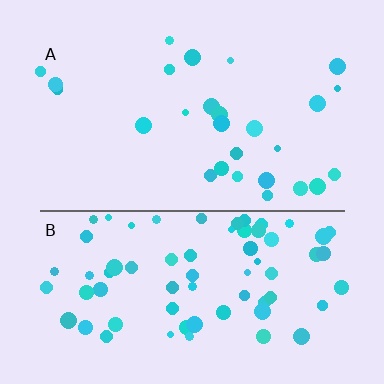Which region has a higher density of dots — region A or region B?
B (the bottom).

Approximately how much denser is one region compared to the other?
Approximately 2.7× — region B over region A.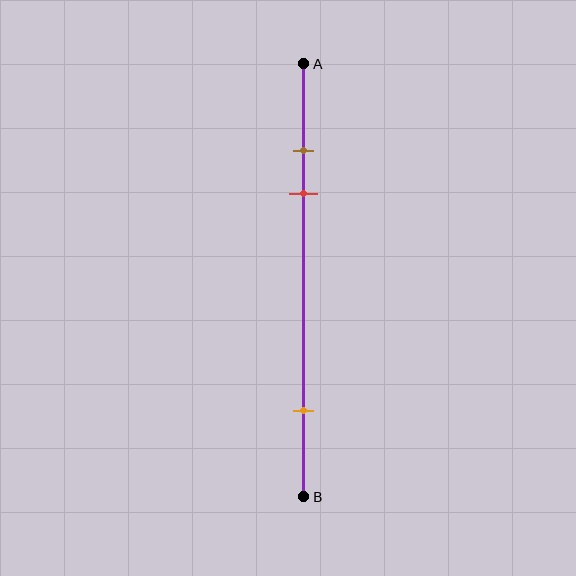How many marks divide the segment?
There are 3 marks dividing the segment.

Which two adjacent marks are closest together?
The brown and red marks are the closest adjacent pair.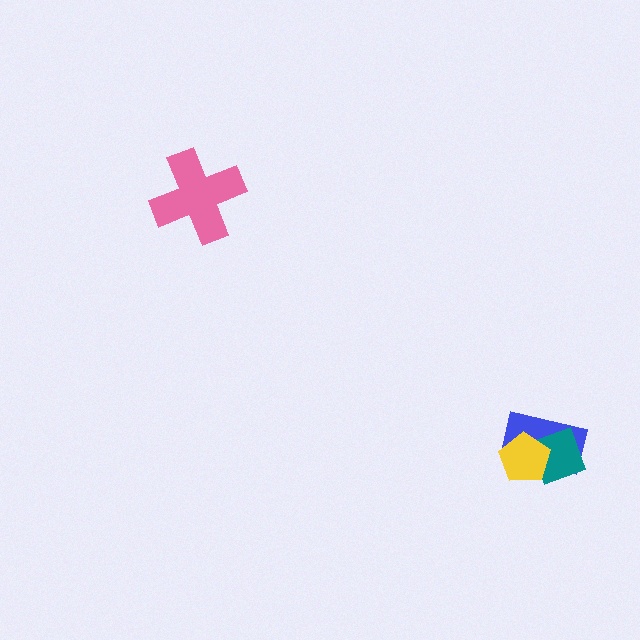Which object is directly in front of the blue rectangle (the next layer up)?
The teal diamond is directly in front of the blue rectangle.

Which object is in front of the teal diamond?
The yellow pentagon is in front of the teal diamond.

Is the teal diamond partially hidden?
Yes, it is partially covered by another shape.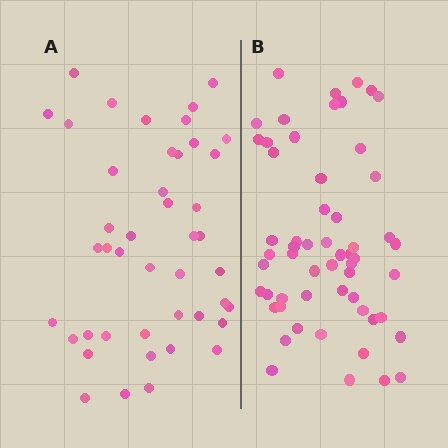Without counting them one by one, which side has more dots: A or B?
Region B (the right region) has more dots.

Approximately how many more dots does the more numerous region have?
Region B has approximately 15 more dots than region A.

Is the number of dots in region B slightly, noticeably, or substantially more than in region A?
Region B has noticeably more, but not dramatically so. The ratio is roughly 1.3 to 1.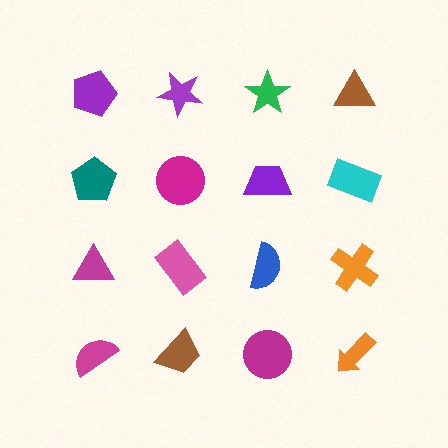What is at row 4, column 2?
A brown trapezoid.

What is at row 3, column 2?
A pink rectangle.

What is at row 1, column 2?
A purple star.